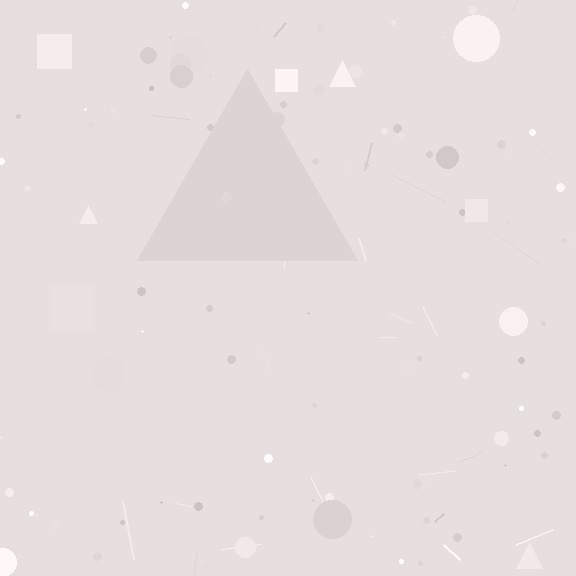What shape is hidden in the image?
A triangle is hidden in the image.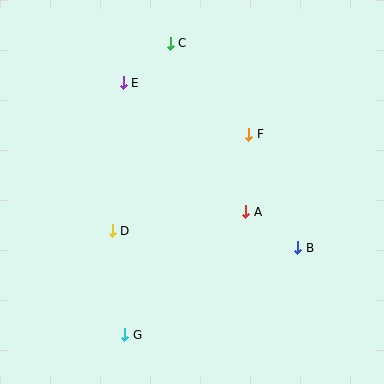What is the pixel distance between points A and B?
The distance between A and B is 64 pixels.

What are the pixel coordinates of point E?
Point E is at (123, 83).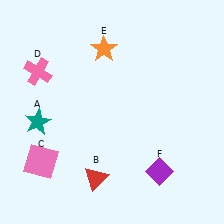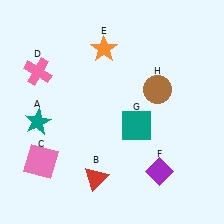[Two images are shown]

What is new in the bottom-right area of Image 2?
A teal square (G) was added in the bottom-right area of Image 2.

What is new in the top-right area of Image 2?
A brown circle (H) was added in the top-right area of Image 2.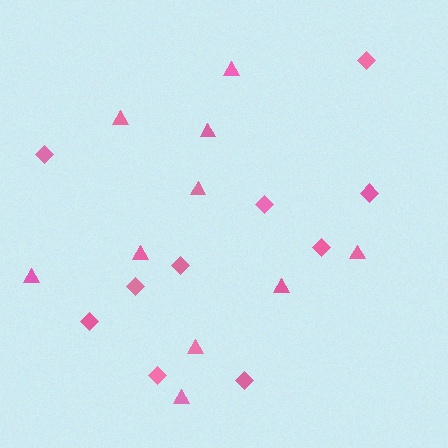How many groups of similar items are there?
There are 2 groups: one group of triangles (10) and one group of diamonds (10).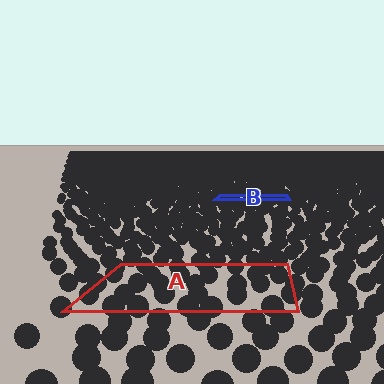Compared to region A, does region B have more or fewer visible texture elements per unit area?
Region B has more texture elements per unit area — they are packed more densely because it is farther away.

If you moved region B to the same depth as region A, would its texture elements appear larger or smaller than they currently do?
They would appear larger. At a closer depth, the same texture elements are projected at a bigger on-screen size.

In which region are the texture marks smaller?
The texture marks are smaller in region B, because it is farther away.